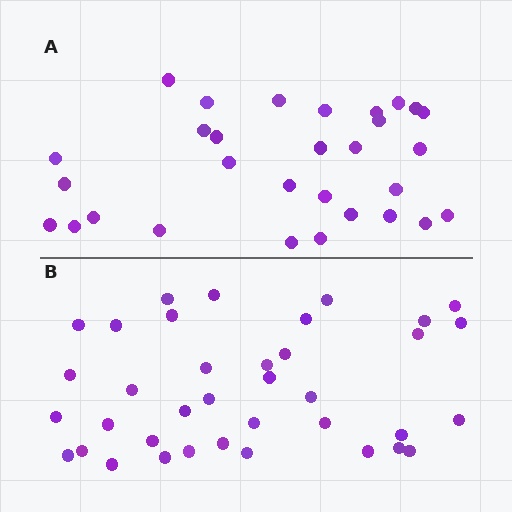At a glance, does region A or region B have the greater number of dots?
Region B (the bottom region) has more dots.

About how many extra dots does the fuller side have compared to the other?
Region B has roughly 8 or so more dots than region A.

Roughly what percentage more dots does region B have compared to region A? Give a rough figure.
About 25% more.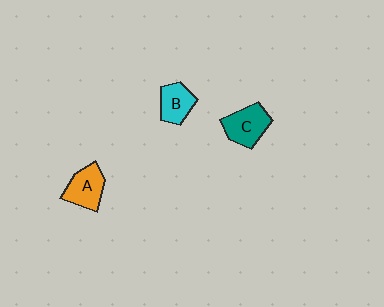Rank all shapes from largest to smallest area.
From largest to smallest: C (teal), A (orange), B (cyan).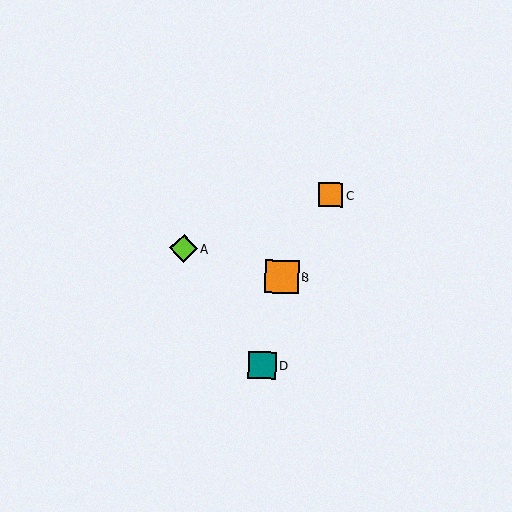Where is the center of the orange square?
The center of the orange square is at (282, 277).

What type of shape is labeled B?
Shape B is an orange square.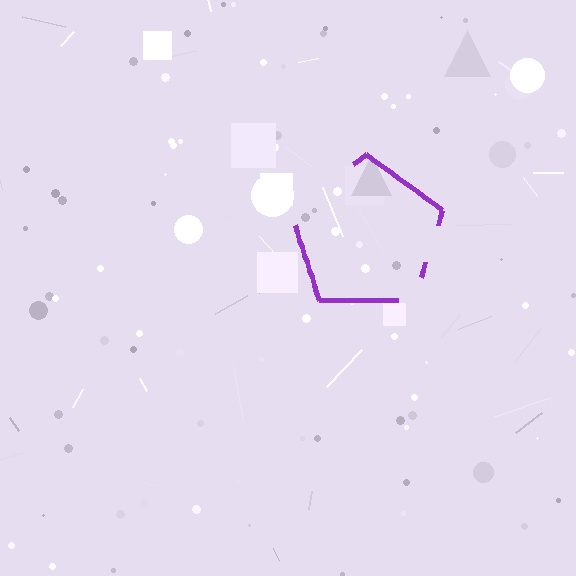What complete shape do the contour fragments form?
The contour fragments form a pentagon.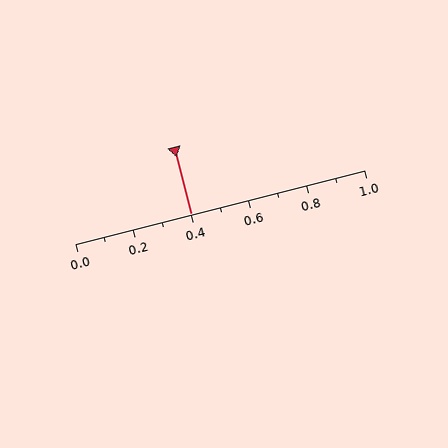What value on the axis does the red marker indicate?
The marker indicates approximately 0.4.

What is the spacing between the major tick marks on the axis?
The major ticks are spaced 0.2 apart.